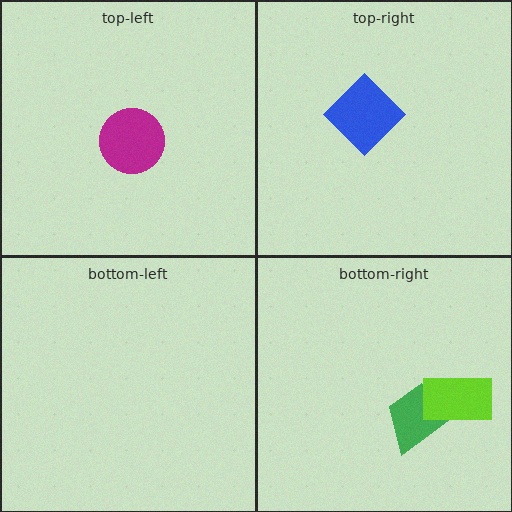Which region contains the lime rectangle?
The bottom-right region.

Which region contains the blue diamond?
The top-right region.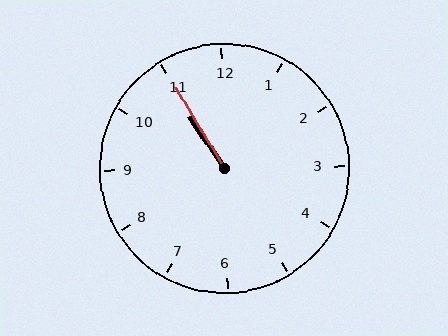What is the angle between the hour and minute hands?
Approximately 2 degrees.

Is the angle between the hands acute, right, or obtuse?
It is acute.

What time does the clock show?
10:55.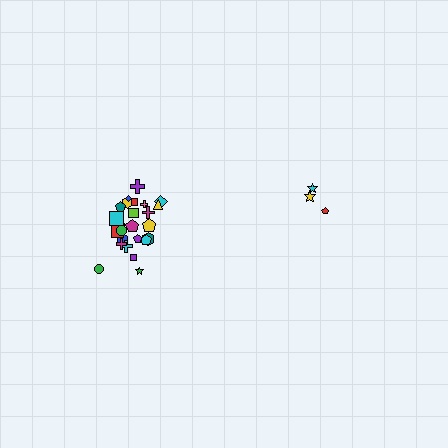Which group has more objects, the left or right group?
The left group.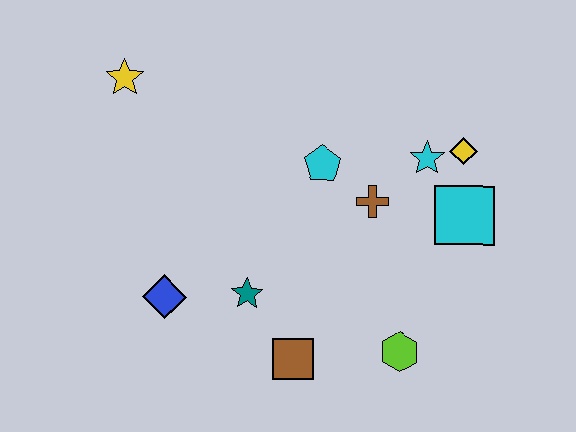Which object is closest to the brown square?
The teal star is closest to the brown square.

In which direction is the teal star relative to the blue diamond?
The teal star is to the right of the blue diamond.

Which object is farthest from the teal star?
The yellow diamond is farthest from the teal star.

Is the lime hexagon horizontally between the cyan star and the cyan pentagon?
Yes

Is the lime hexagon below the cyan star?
Yes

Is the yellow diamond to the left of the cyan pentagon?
No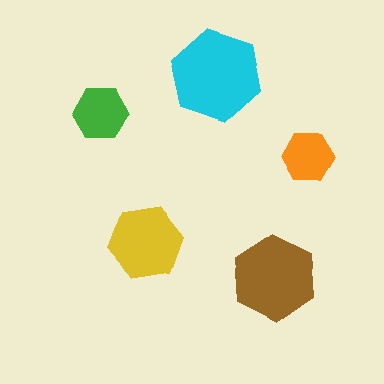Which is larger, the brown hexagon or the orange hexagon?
The brown one.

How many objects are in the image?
There are 5 objects in the image.